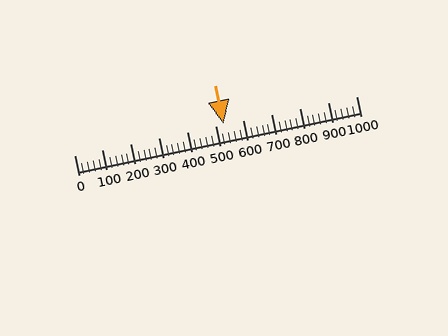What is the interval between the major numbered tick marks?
The major tick marks are spaced 100 units apart.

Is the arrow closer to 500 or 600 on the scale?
The arrow is closer to 500.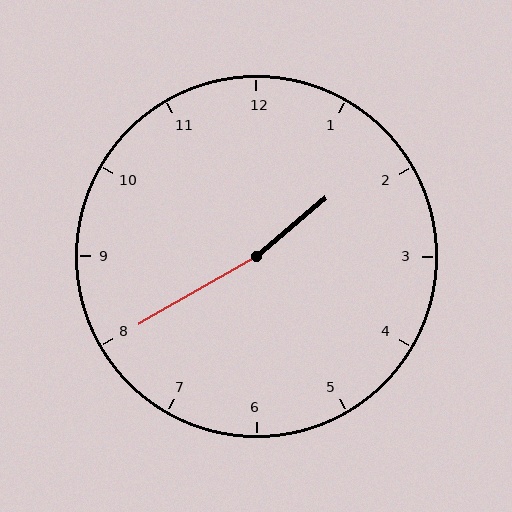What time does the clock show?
1:40.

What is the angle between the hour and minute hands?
Approximately 170 degrees.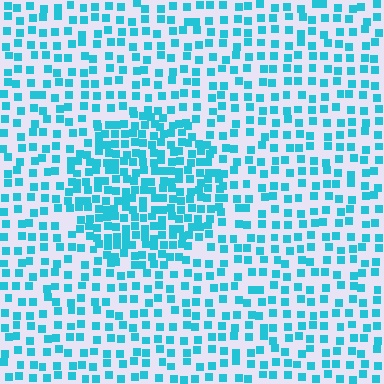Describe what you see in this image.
The image contains small cyan elements arranged at two different densities. A circle-shaped region is visible where the elements are more densely packed than the surrounding area.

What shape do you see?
I see a circle.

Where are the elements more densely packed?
The elements are more densely packed inside the circle boundary.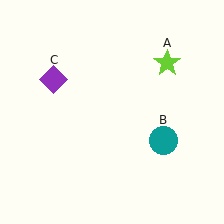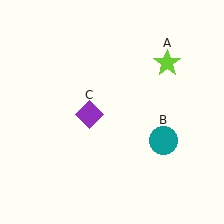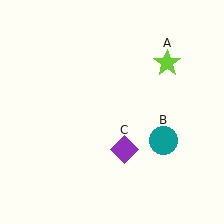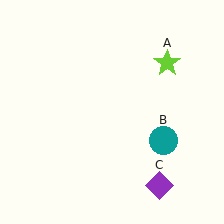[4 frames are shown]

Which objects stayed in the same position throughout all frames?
Lime star (object A) and teal circle (object B) remained stationary.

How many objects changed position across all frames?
1 object changed position: purple diamond (object C).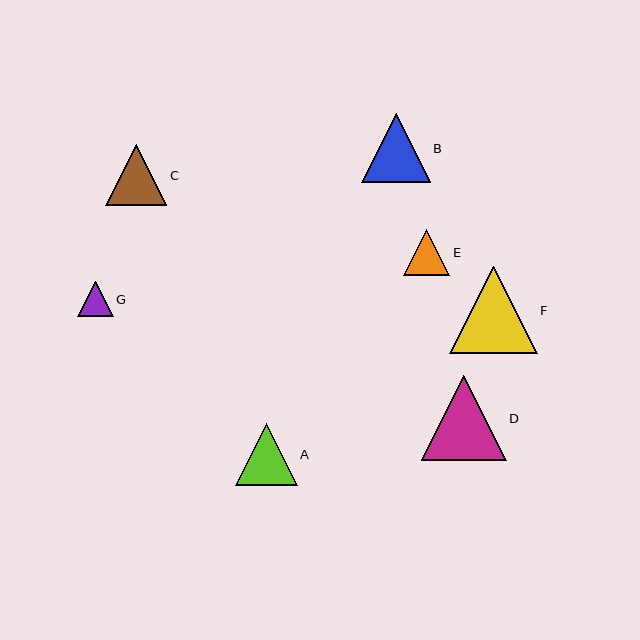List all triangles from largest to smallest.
From largest to smallest: F, D, B, A, C, E, G.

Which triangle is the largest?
Triangle F is the largest with a size of approximately 87 pixels.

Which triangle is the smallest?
Triangle G is the smallest with a size of approximately 35 pixels.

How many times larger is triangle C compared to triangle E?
Triangle C is approximately 1.3 times the size of triangle E.